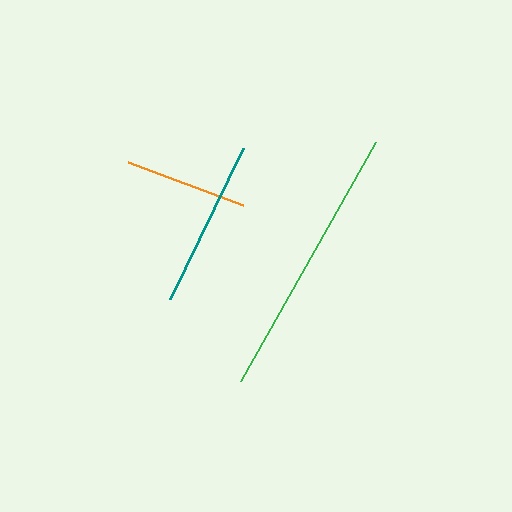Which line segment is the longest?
The green line is the longest at approximately 275 pixels.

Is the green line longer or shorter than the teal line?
The green line is longer than the teal line.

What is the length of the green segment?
The green segment is approximately 275 pixels long.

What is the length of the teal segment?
The teal segment is approximately 167 pixels long.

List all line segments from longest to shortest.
From longest to shortest: green, teal, orange.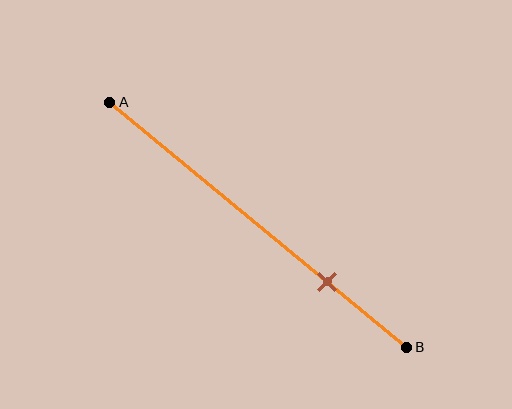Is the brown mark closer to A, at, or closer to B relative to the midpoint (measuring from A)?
The brown mark is closer to point B than the midpoint of segment AB.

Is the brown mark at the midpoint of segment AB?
No, the mark is at about 75% from A, not at the 50% midpoint.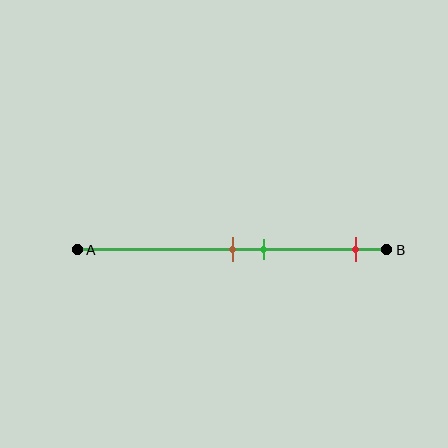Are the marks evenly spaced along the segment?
No, the marks are not evenly spaced.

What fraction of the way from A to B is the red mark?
The red mark is approximately 90% (0.9) of the way from A to B.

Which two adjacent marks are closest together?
The brown and green marks are the closest adjacent pair.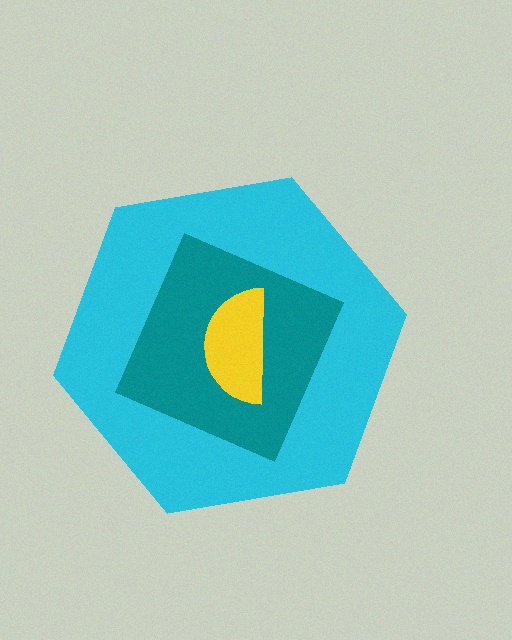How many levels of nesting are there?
3.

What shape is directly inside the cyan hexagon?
The teal diamond.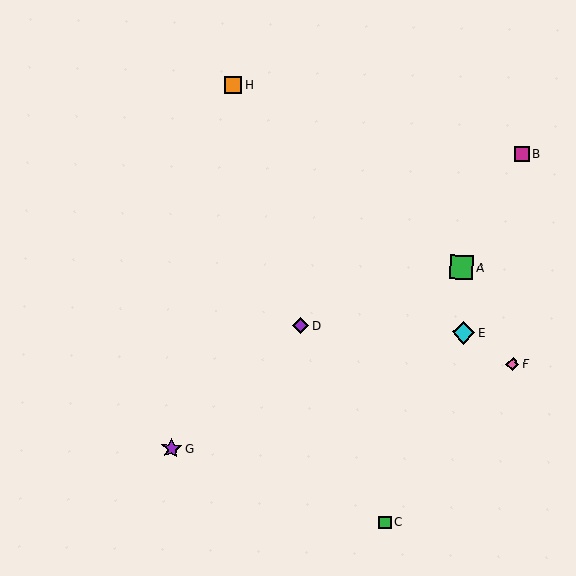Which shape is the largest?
The green square (labeled A) is the largest.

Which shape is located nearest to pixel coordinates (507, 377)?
The pink diamond (labeled F) at (513, 364) is nearest to that location.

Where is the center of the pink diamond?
The center of the pink diamond is at (513, 364).